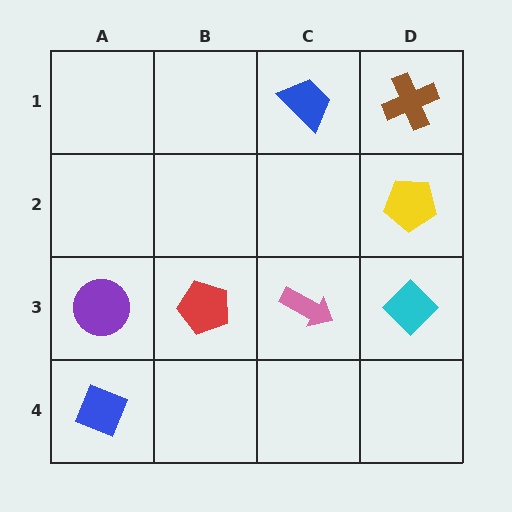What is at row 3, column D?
A cyan diamond.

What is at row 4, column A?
A blue diamond.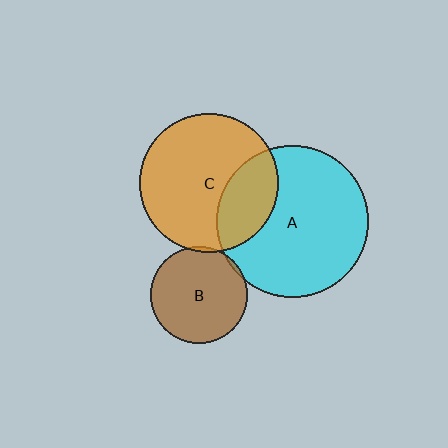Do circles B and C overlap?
Yes.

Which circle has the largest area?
Circle A (cyan).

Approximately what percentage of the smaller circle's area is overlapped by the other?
Approximately 5%.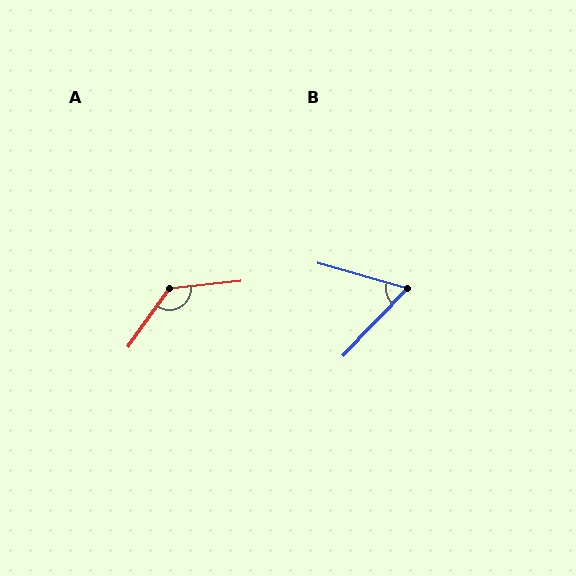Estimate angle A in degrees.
Approximately 131 degrees.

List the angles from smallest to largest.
B (62°), A (131°).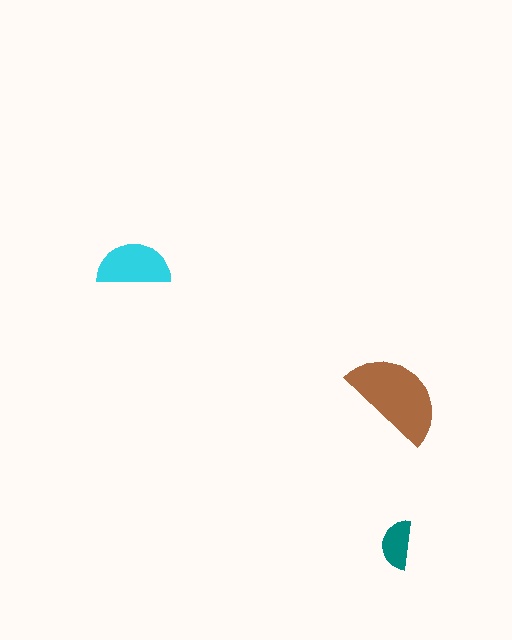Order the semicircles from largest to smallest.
the brown one, the cyan one, the teal one.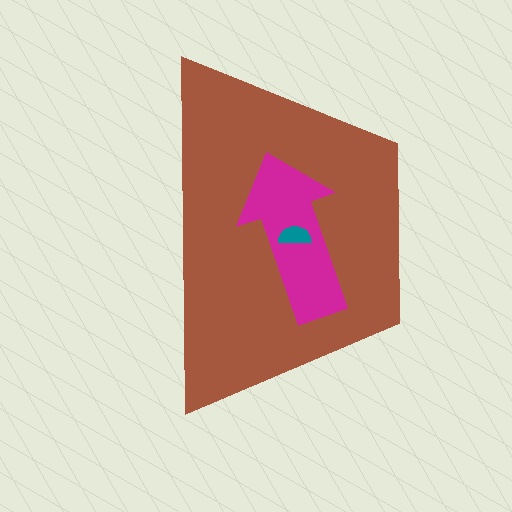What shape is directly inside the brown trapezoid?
The magenta arrow.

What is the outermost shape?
The brown trapezoid.